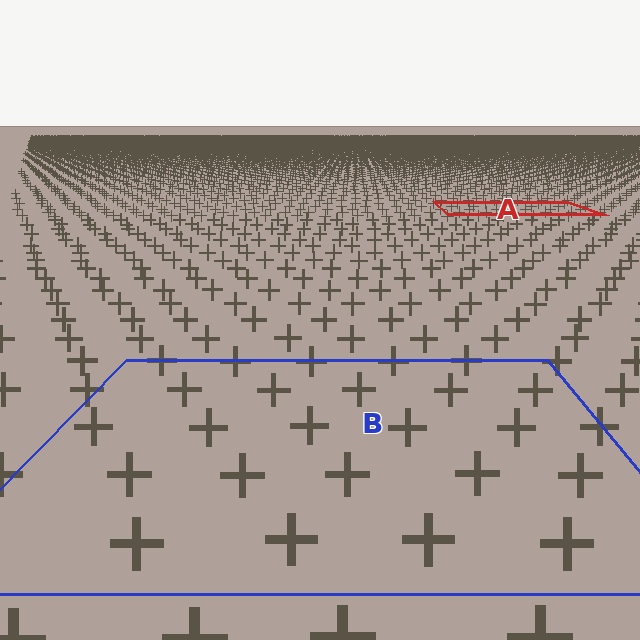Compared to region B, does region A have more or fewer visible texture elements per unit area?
Region A has more texture elements per unit area — they are packed more densely because it is farther away.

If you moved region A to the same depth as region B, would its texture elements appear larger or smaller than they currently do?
They would appear larger. At a closer depth, the same texture elements are projected at a bigger on-screen size.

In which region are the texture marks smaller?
The texture marks are smaller in region A, because it is farther away.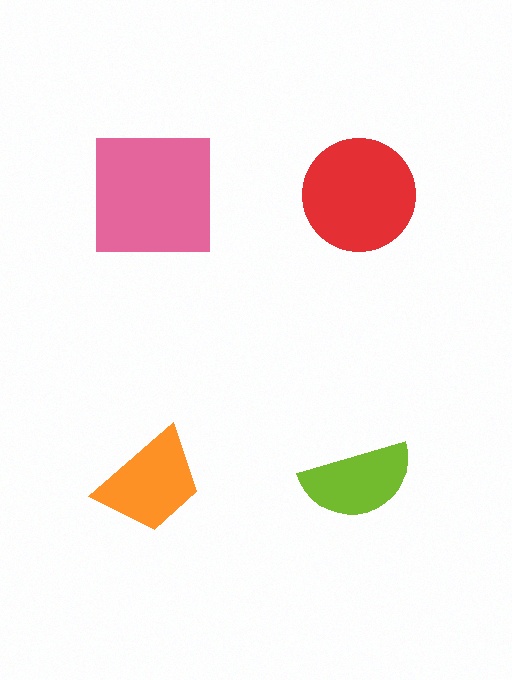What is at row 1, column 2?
A red circle.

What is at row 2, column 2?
A lime semicircle.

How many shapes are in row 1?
2 shapes.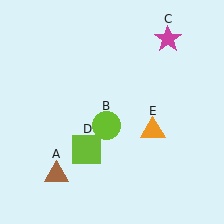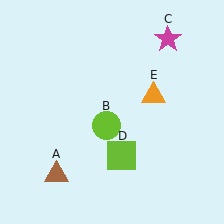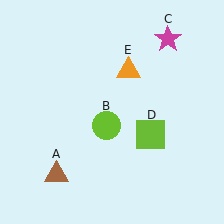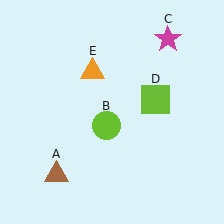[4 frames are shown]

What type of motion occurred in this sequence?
The lime square (object D), orange triangle (object E) rotated counterclockwise around the center of the scene.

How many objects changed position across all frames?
2 objects changed position: lime square (object D), orange triangle (object E).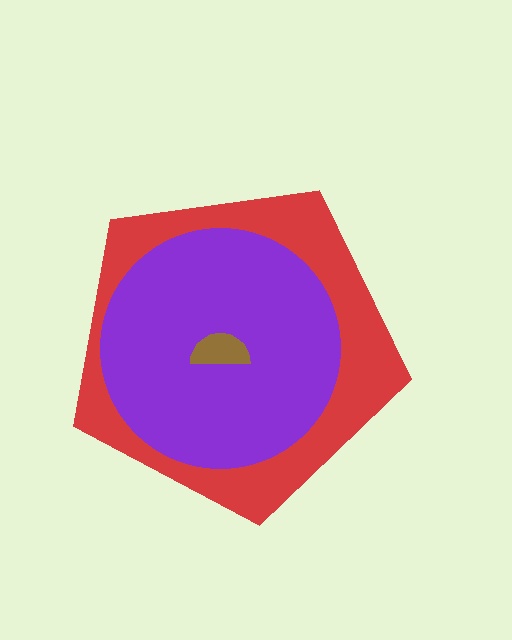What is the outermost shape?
The red pentagon.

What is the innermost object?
The brown semicircle.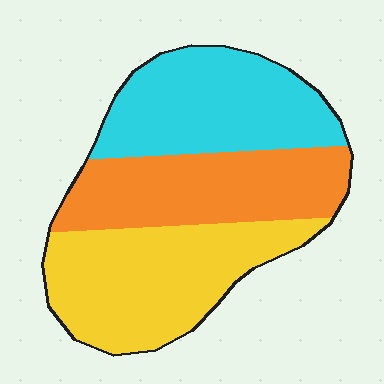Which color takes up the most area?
Yellow, at roughly 35%.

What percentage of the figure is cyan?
Cyan covers 32% of the figure.